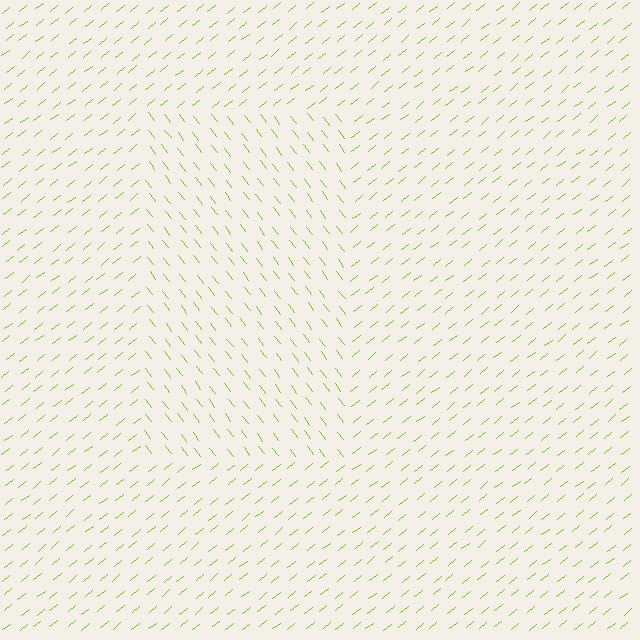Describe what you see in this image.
The image is filled with small lime line segments. A rectangle region in the image has lines oriented differently from the surrounding lines, creating a visible texture boundary.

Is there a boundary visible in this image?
Yes, there is a texture boundary formed by a change in line orientation.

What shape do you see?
I see a rectangle.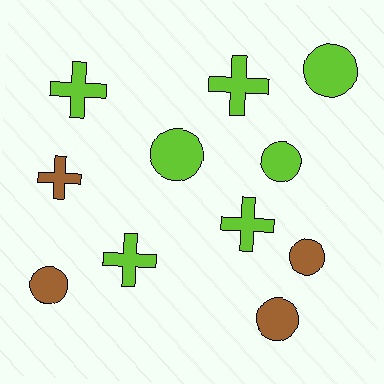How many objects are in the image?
There are 11 objects.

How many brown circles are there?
There are 3 brown circles.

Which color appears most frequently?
Lime, with 7 objects.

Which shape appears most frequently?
Circle, with 6 objects.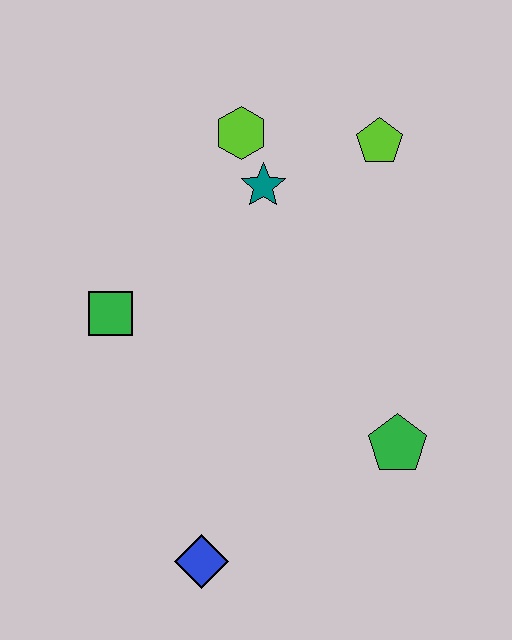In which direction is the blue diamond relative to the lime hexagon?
The blue diamond is below the lime hexagon.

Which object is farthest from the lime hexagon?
The blue diamond is farthest from the lime hexagon.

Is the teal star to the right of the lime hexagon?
Yes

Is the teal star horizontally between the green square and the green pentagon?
Yes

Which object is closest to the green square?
The teal star is closest to the green square.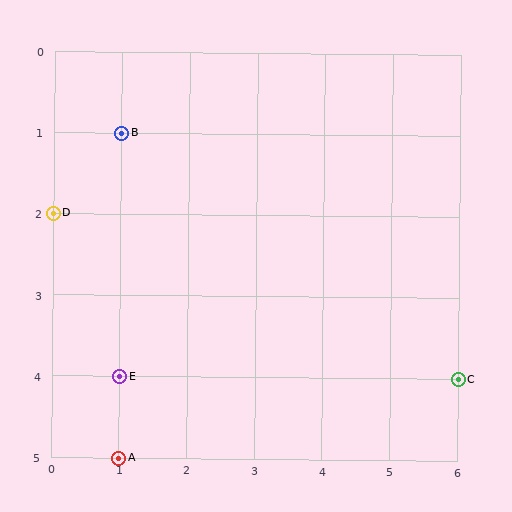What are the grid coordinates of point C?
Point C is at grid coordinates (6, 4).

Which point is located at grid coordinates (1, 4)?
Point E is at (1, 4).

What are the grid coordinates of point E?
Point E is at grid coordinates (1, 4).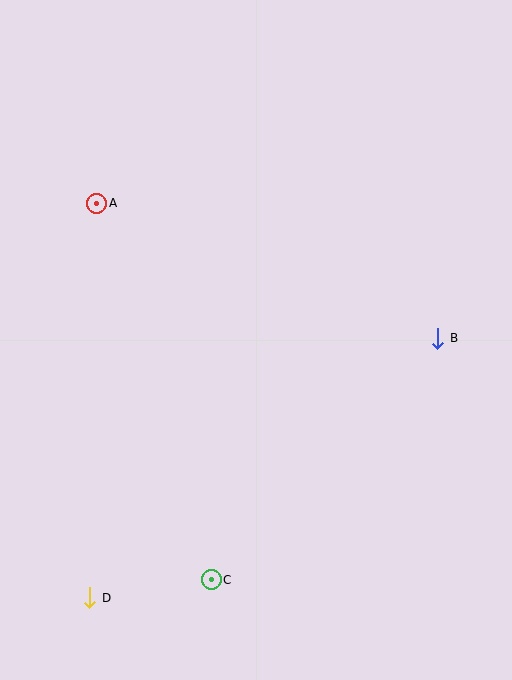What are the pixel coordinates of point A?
Point A is at (97, 203).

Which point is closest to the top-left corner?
Point A is closest to the top-left corner.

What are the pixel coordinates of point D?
Point D is at (90, 598).